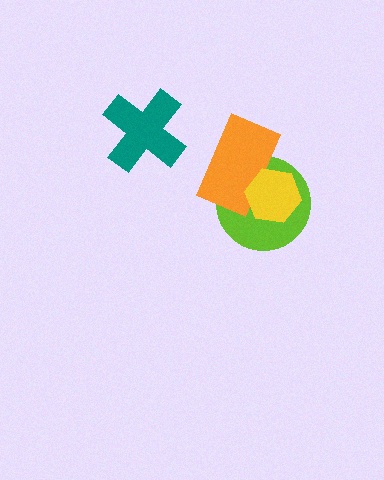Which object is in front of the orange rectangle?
The yellow hexagon is in front of the orange rectangle.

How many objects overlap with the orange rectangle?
2 objects overlap with the orange rectangle.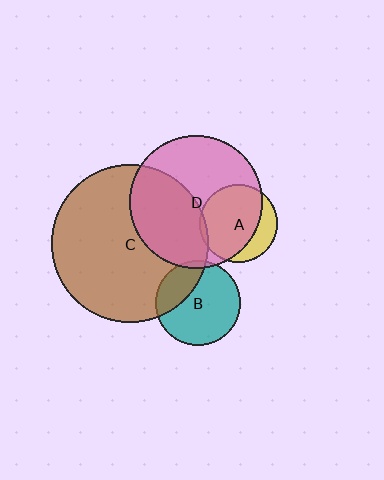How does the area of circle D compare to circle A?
Approximately 2.9 times.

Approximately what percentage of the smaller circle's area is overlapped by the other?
Approximately 75%.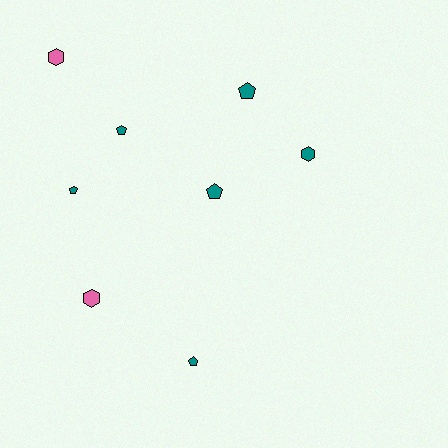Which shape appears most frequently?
Pentagon, with 5 objects.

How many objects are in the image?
There are 8 objects.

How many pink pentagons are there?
There are no pink pentagons.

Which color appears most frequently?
Teal, with 6 objects.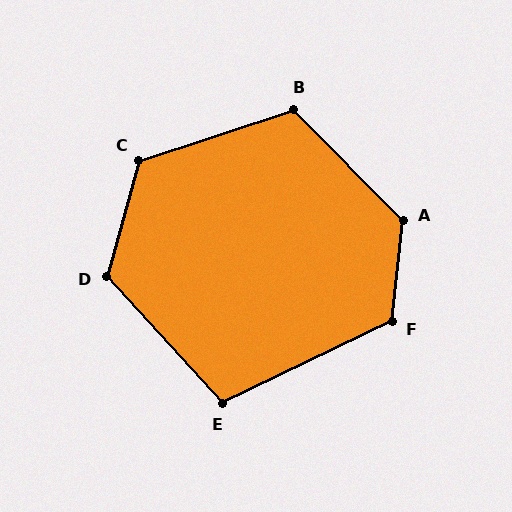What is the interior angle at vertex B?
Approximately 116 degrees (obtuse).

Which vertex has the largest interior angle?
A, at approximately 129 degrees.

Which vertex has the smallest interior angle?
E, at approximately 107 degrees.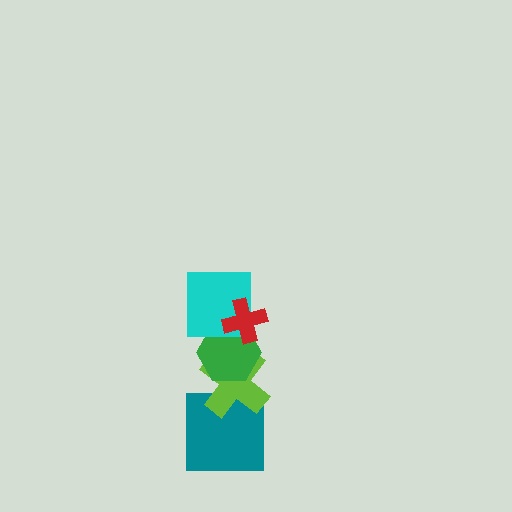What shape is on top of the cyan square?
The red cross is on top of the cyan square.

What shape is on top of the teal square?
The lime cross is on top of the teal square.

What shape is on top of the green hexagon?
The cyan square is on top of the green hexagon.